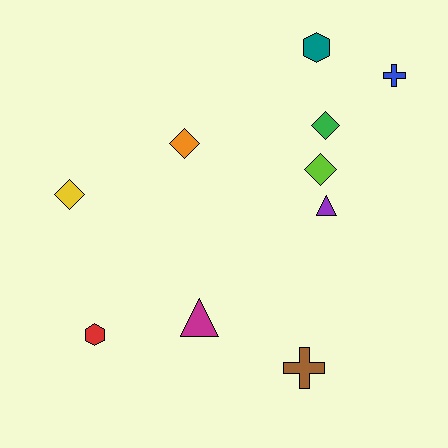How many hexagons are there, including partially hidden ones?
There are 2 hexagons.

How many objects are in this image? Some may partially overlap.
There are 10 objects.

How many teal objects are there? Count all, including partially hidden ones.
There is 1 teal object.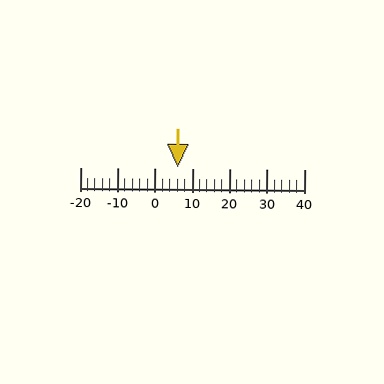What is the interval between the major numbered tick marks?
The major tick marks are spaced 10 units apart.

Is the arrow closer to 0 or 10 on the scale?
The arrow is closer to 10.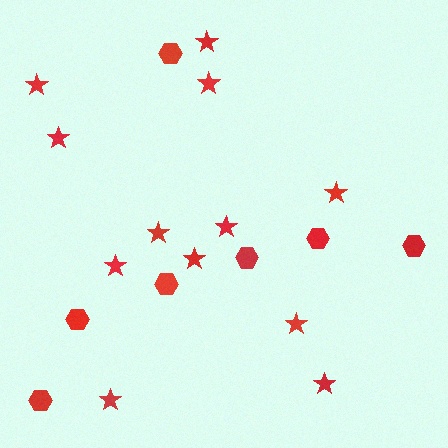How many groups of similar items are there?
There are 2 groups: one group of hexagons (7) and one group of stars (12).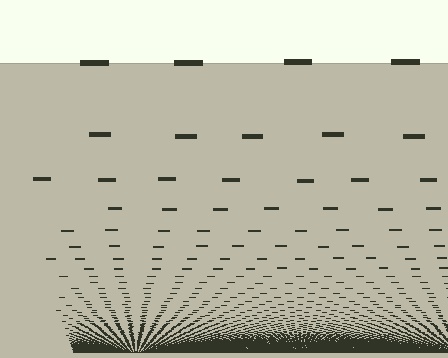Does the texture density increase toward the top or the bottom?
Density increases toward the bottom.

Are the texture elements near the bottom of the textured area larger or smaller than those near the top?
Smaller. The gradient is inverted — elements near the bottom are smaller and denser.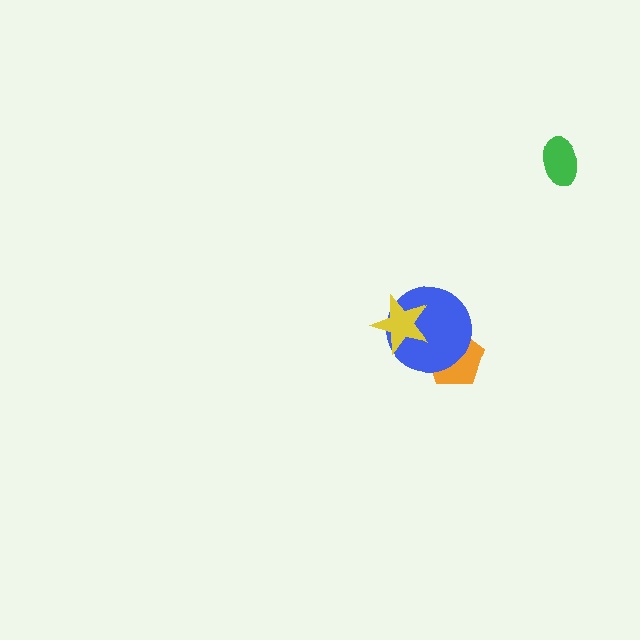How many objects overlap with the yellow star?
1 object overlaps with the yellow star.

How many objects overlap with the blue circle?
2 objects overlap with the blue circle.